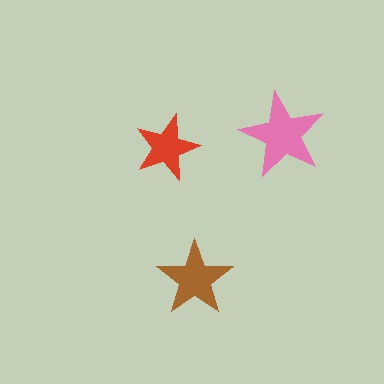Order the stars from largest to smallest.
the pink one, the brown one, the red one.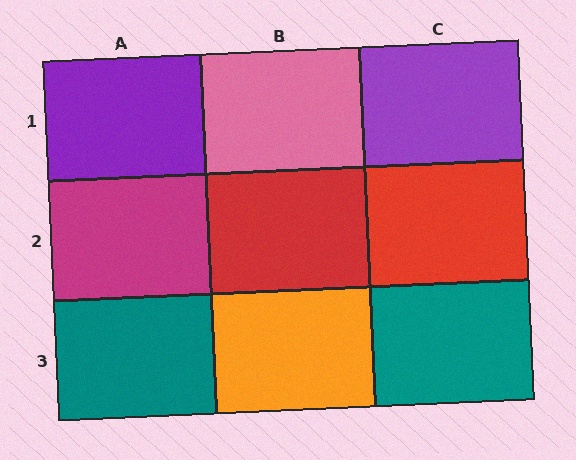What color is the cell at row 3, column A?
Teal.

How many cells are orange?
1 cell is orange.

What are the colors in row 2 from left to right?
Magenta, red, red.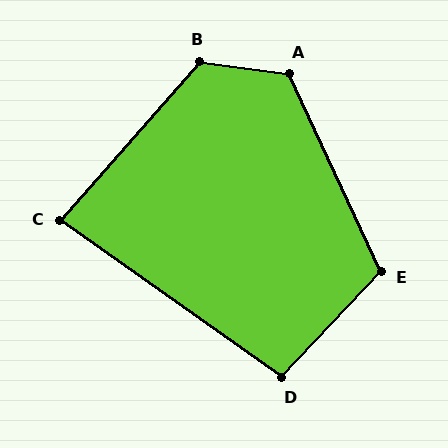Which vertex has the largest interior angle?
B, at approximately 124 degrees.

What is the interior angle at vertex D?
Approximately 98 degrees (obtuse).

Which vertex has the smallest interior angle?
C, at approximately 84 degrees.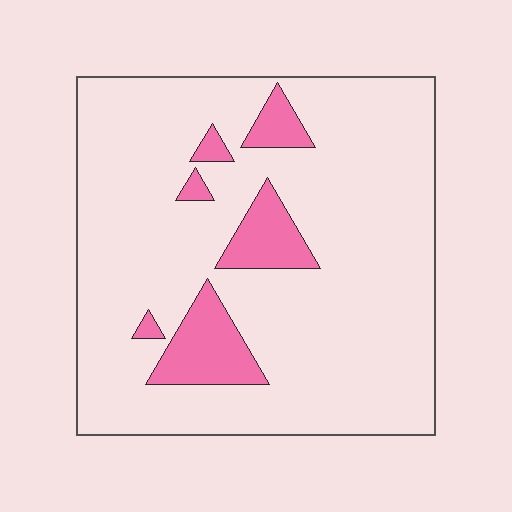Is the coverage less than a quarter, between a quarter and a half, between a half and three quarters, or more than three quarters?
Less than a quarter.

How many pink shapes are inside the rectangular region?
6.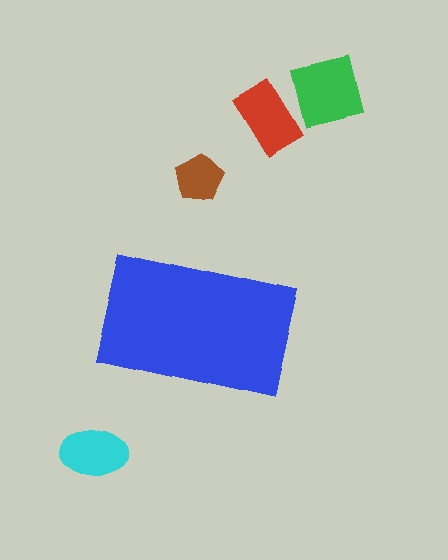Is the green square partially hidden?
No, the green square is fully visible.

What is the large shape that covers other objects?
A blue rectangle.